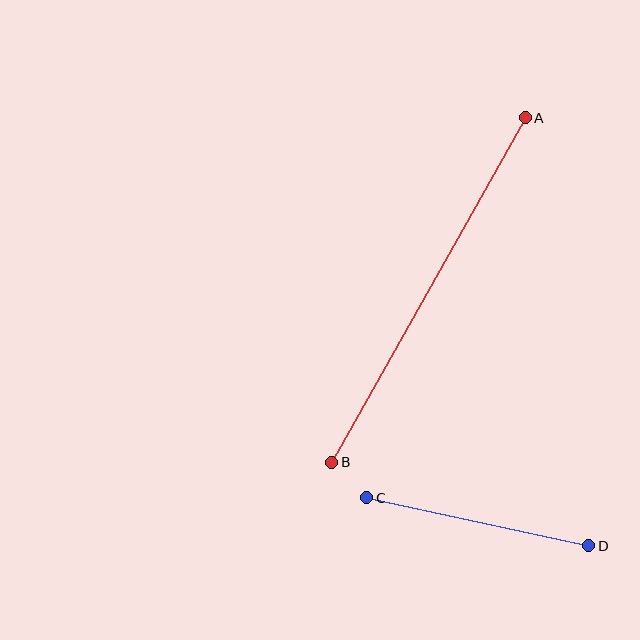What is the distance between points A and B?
The distance is approximately 395 pixels.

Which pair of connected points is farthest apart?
Points A and B are farthest apart.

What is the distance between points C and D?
The distance is approximately 227 pixels.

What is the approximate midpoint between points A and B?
The midpoint is at approximately (428, 290) pixels.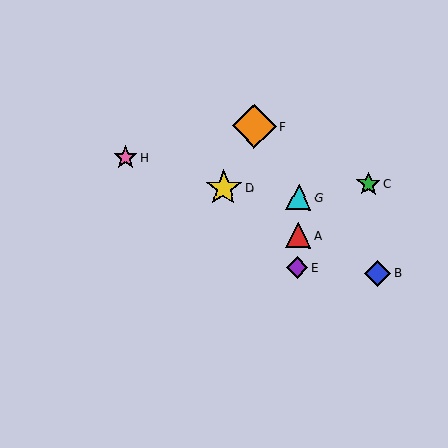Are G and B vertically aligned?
No, G is at x≈299 and B is at x≈378.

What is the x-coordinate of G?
Object G is at x≈299.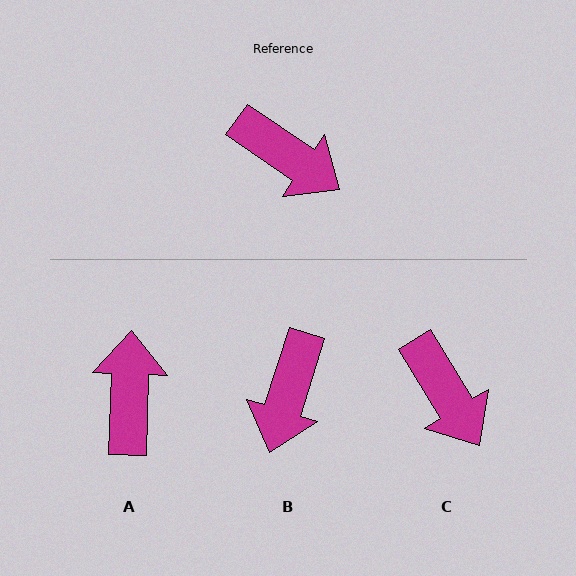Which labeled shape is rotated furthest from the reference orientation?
A, about 123 degrees away.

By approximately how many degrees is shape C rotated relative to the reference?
Approximately 24 degrees clockwise.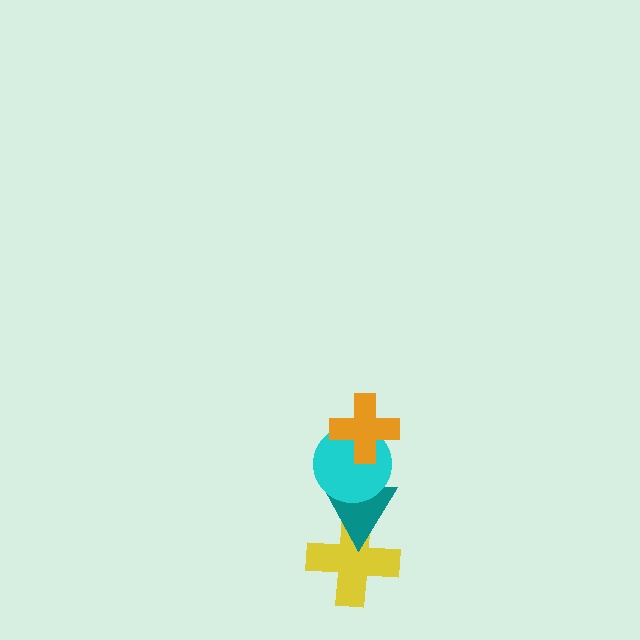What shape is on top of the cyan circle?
The orange cross is on top of the cyan circle.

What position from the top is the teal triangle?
The teal triangle is 3rd from the top.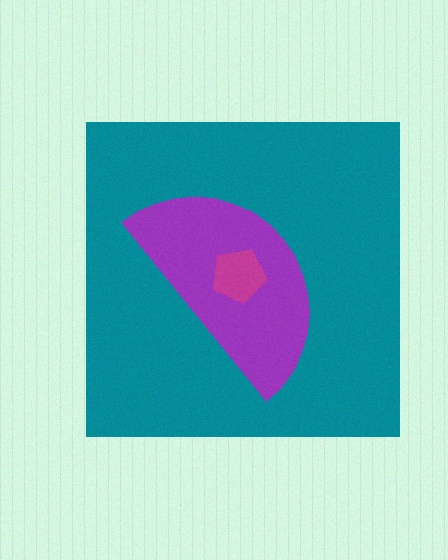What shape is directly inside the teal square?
The purple semicircle.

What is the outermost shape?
The teal square.